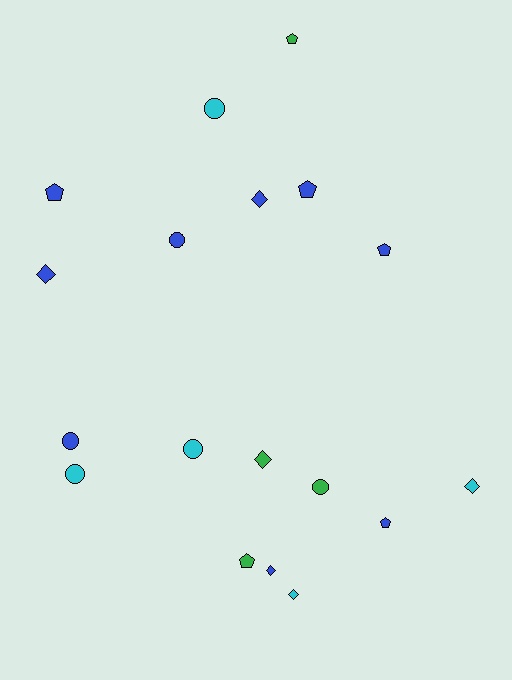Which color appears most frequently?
Blue, with 9 objects.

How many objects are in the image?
There are 18 objects.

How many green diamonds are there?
There is 1 green diamond.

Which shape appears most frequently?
Circle, with 6 objects.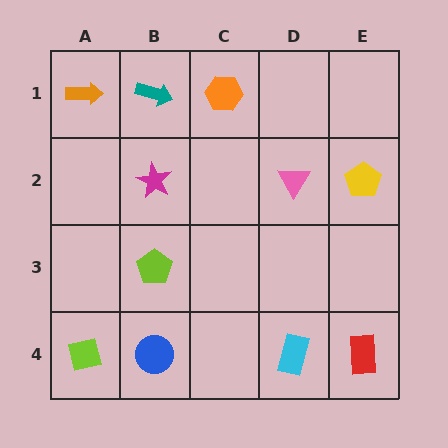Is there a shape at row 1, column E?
No, that cell is empty.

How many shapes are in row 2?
3 shapes.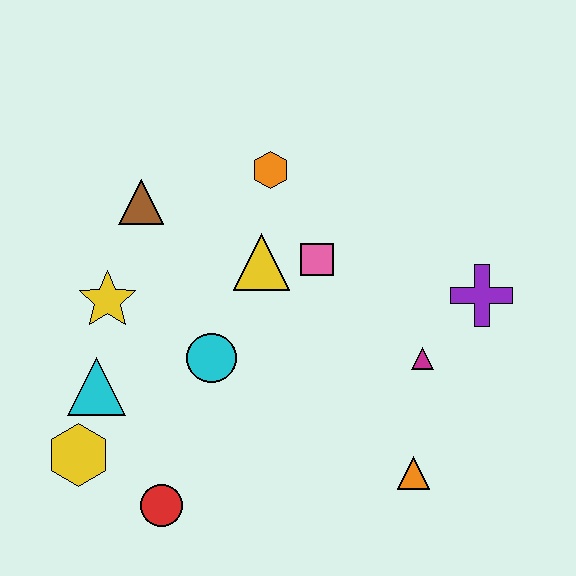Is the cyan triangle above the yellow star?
No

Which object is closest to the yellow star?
The cyan triangle is closest to the yellow star.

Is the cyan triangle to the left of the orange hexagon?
Yes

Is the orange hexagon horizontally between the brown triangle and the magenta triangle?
Yes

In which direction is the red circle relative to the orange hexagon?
The red circle is below the orange hexagon.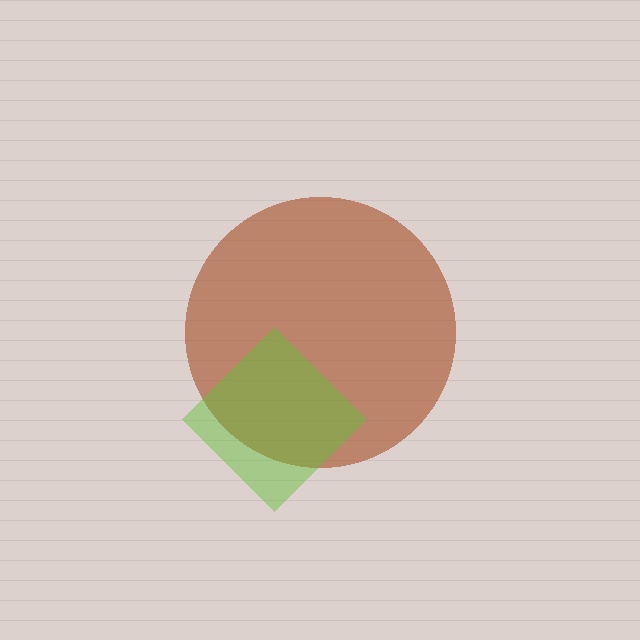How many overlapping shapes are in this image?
There are 2 overlapping shapes in the image.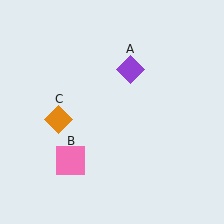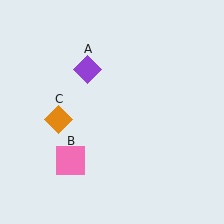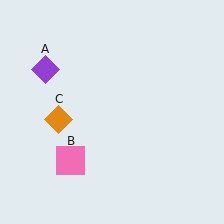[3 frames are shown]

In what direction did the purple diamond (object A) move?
The purple diamond (object A) moved left.